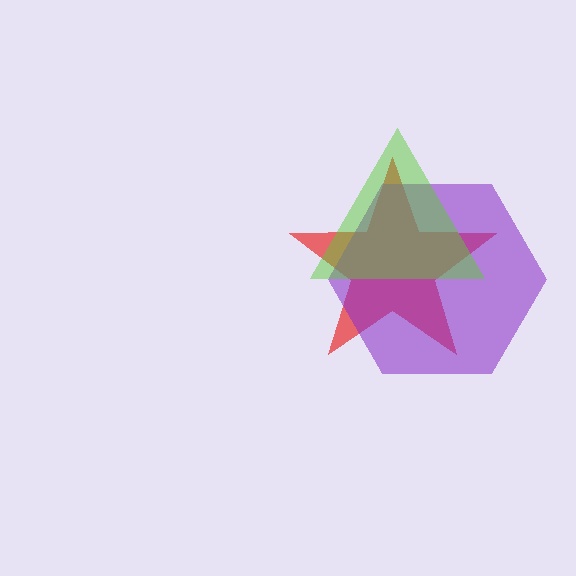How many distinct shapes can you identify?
There are 3 distinct shapes: a red star, a purple hexagon, a lime triangle.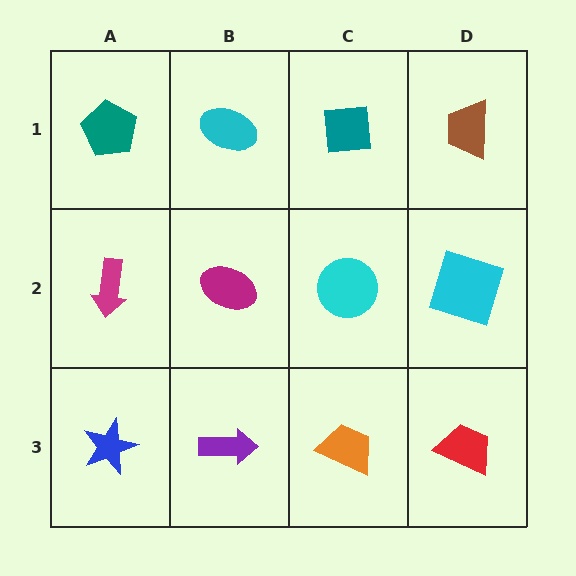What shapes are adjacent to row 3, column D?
A cyan square (row 2, column D), an orange trapezoid (row 3, column C).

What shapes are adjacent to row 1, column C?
A cyan circle (row 2, column C), a cyan ellipse (row 1, column B), a brown trapezoid (row 1, column D).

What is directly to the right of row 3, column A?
A purple arrow.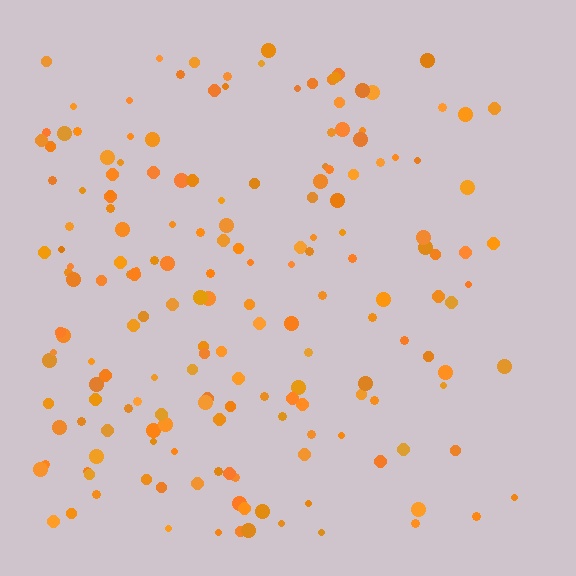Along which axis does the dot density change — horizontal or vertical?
Horizontal.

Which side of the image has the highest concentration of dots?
The left.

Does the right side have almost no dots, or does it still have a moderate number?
Still a moderate number, just noticeably fewer than the left.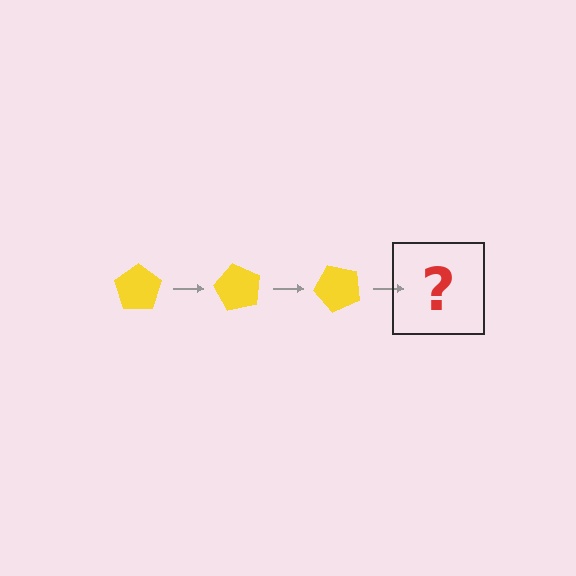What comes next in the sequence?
The next element should be a yellow pentagon rotated 180 degrees.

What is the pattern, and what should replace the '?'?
The pattern is that the pentagon rotates 60 degrees each step. The '?' should be a yellow pentagon rotated 180 degrees.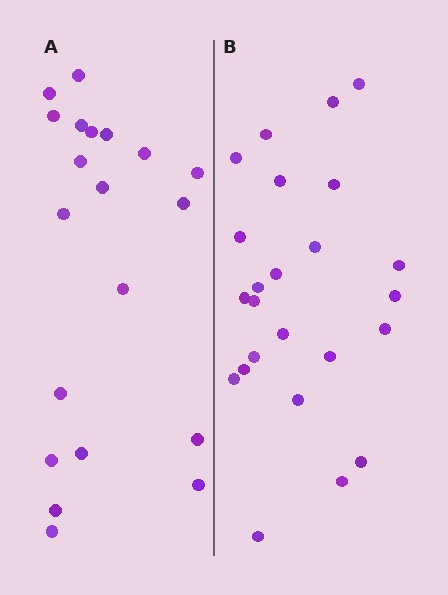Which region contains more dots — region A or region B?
Region B (the right region) has more dots.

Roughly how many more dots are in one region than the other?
Region B has about 4 more dots than region A.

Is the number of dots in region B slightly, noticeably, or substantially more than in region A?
Region B has only slightly more — the two regions are fairly close. The ratio is roughly 1.2 to 1.